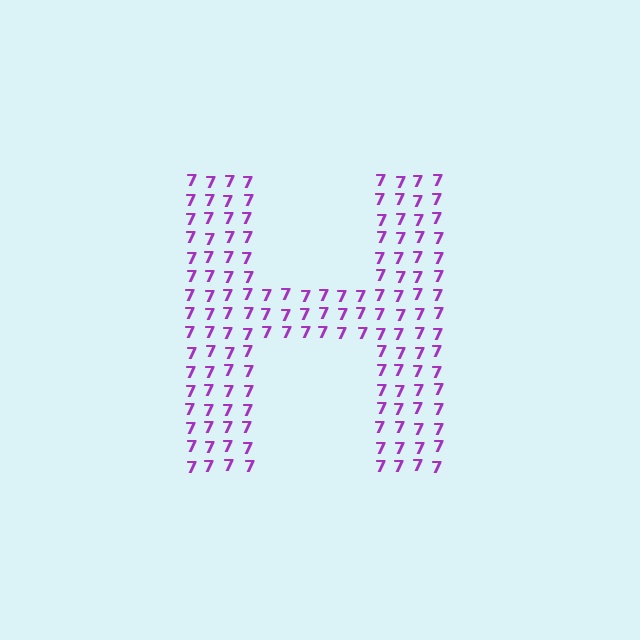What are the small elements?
The small elements are digit 7's.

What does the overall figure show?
The overall figure shows the letter H.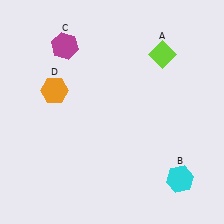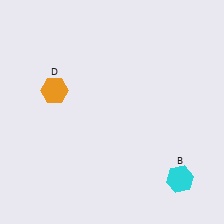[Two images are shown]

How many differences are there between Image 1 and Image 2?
There are 2 differences between the two images.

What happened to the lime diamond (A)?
The lime diamond (A) was removed in Image 2. It was in the top-right area of Image 1.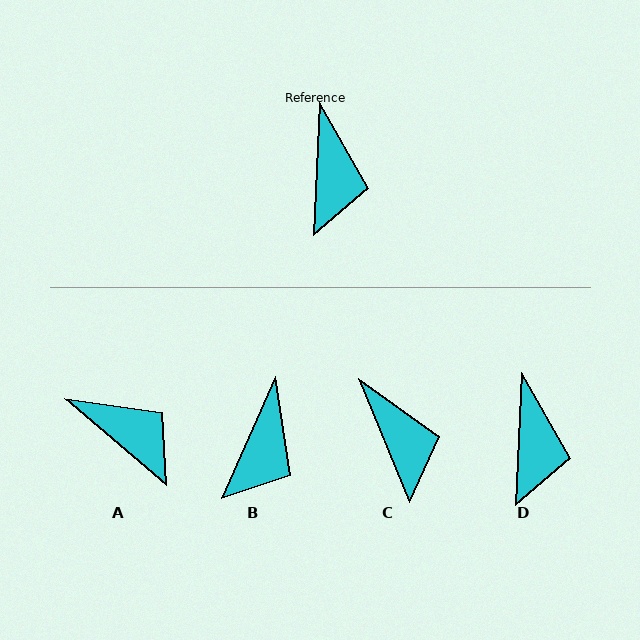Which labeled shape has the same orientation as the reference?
D.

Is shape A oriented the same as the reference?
No, it is off by about 52 degrees.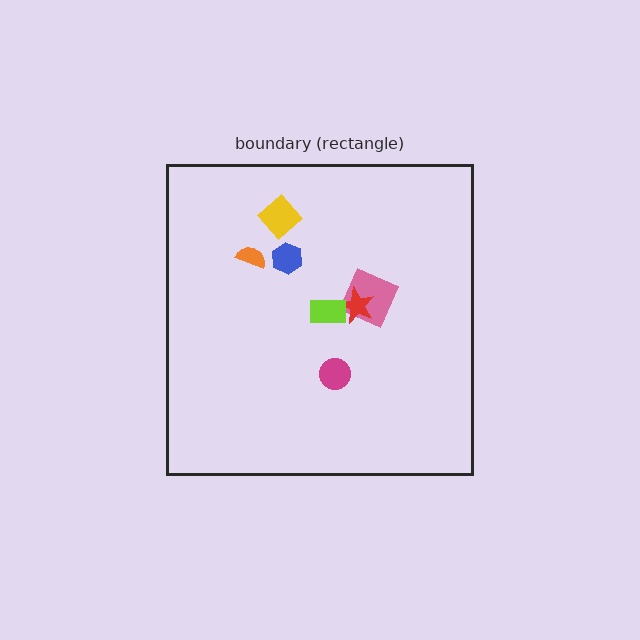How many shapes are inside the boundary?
7 inside, 0 outside.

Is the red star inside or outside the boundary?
Inside.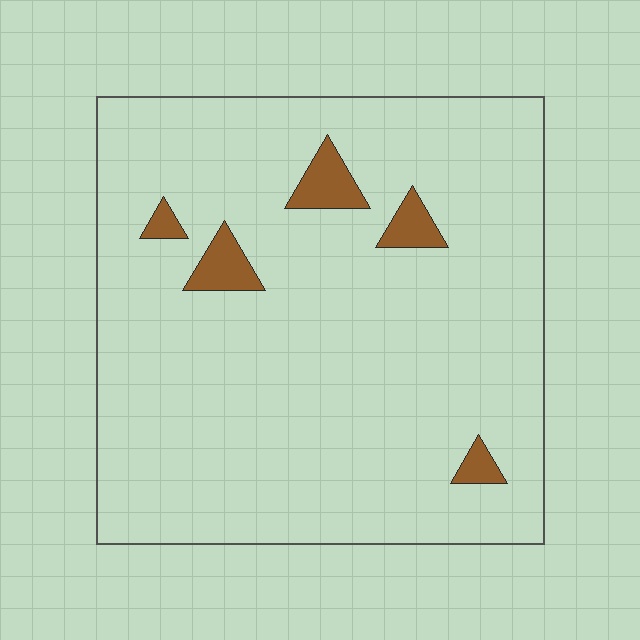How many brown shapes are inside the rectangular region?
5.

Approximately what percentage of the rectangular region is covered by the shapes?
Approximately 5%.